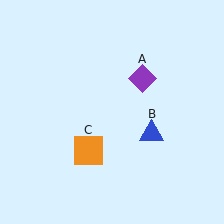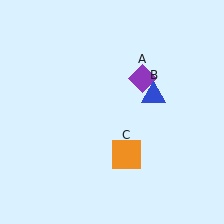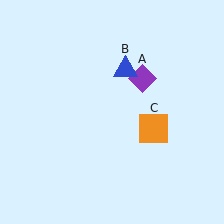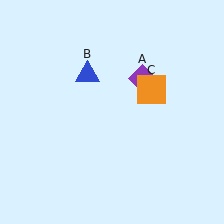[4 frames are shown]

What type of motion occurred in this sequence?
The blue triangle (object B), orange square (object C) rotated counterclockwise around the center of the scene.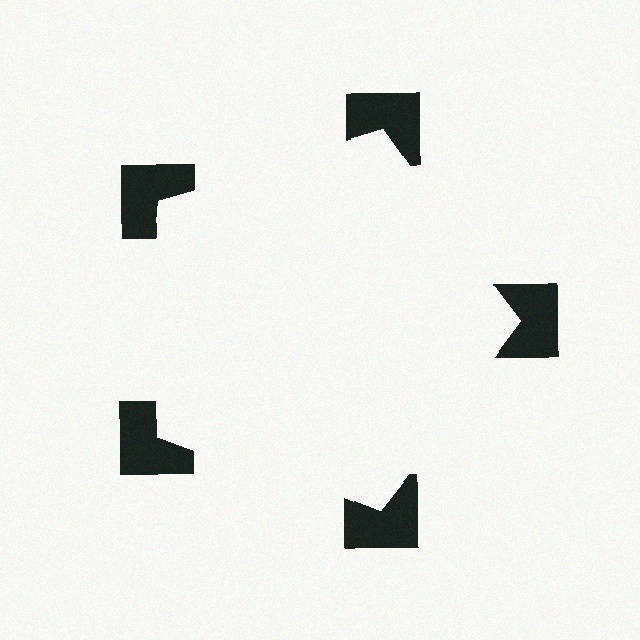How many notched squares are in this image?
There are 5 — one at each vertex of the illusory pentagon.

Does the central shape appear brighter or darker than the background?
It typically appears slightly brighter than the background, even though no actual brightness change is drawn.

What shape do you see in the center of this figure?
An illusory pentagon — its edges are inferred from the aligned wedge cuts in the notched squares, not physically drawn.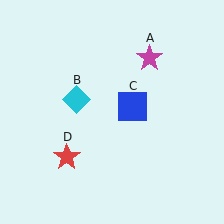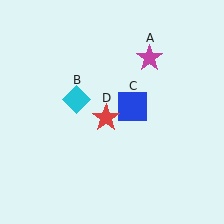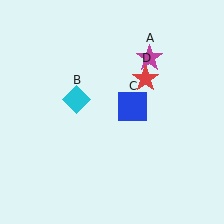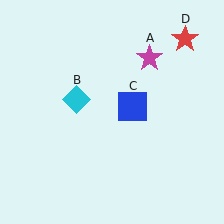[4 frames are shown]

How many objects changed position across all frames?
1 object changed position: red star (object D).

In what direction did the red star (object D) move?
The red star (object D) moved up and to the right.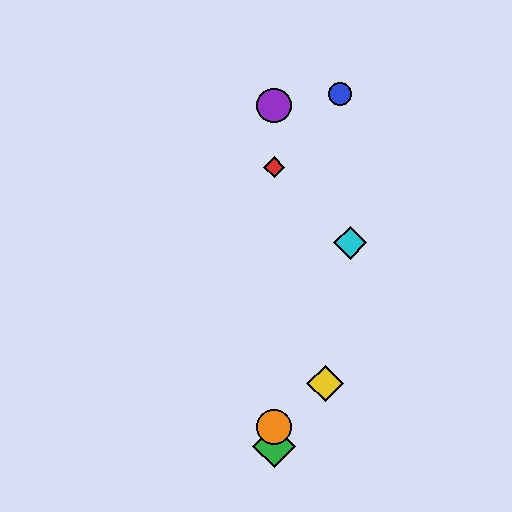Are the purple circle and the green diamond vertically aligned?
Yes, both are at x≈274.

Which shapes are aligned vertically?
The red diamond, the green diamond, the purple circle, the orange circle are aligned vertically.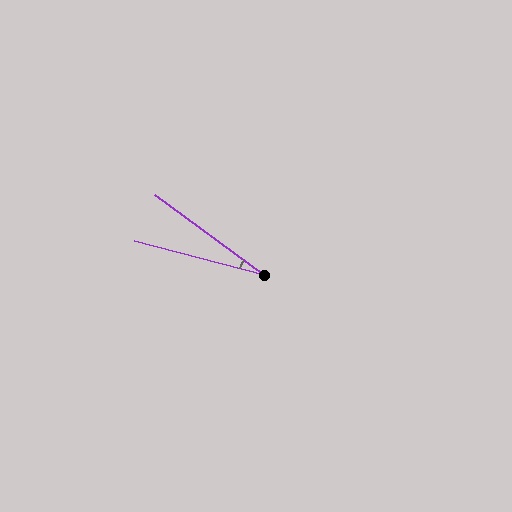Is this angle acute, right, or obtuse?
It is acute.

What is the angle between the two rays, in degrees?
Approximately 22 degrees.